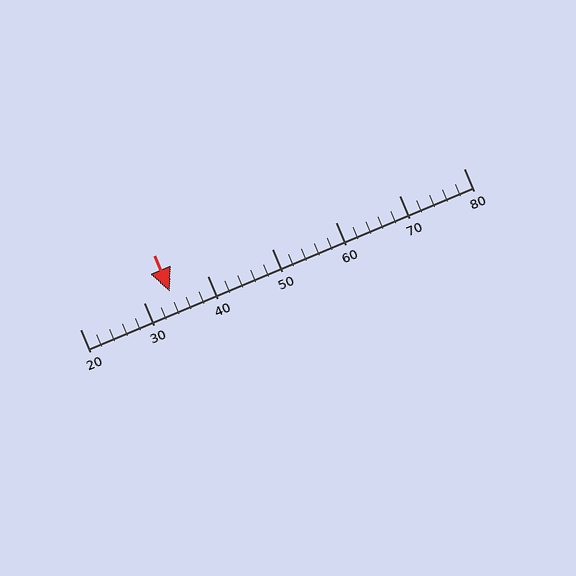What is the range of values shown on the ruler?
The ruler shows values from 20 to 80.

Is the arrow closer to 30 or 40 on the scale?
The arrow is closer to 30.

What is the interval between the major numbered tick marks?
The major tick marks are spaced 10 units apart.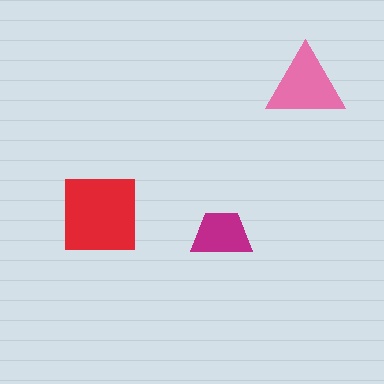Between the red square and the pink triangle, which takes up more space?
The red square.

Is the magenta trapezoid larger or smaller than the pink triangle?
Smaller.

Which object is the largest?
The red square.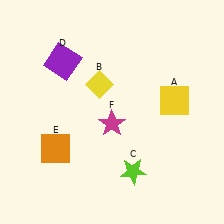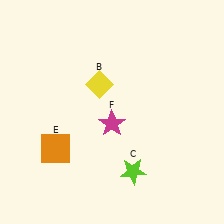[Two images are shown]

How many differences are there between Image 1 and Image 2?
There are 2 differences between the two images.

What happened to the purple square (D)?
The purple square (D) was removed in Image 2. It was in the top-left area of Image 1.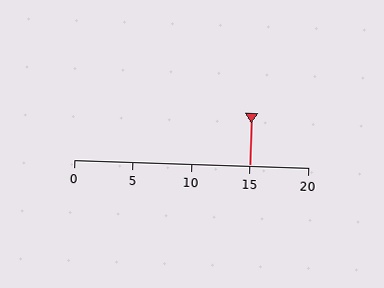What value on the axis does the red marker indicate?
The marker indicates approximately 15.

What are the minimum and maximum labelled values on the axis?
The axis runs from 0 to 20.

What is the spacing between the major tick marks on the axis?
The major ticks are spaced 5 apart.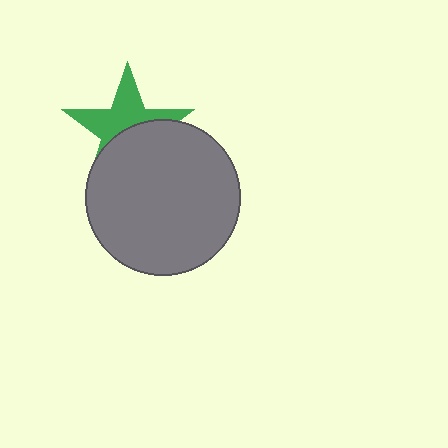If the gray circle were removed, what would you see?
You would see the complete green star.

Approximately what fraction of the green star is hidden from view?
Roughly 50% of the green star is hidden behind the gray circle.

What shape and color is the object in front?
The object in front is a gray circle.